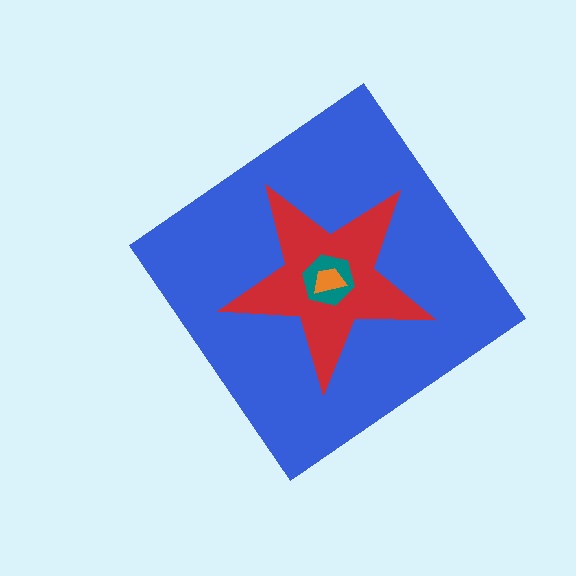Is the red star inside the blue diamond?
Yes.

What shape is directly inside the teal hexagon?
The orange trapezoid.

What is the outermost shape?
The blue diamond.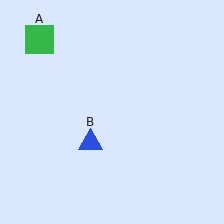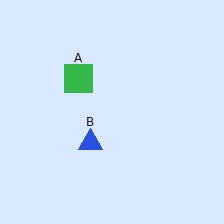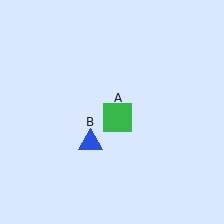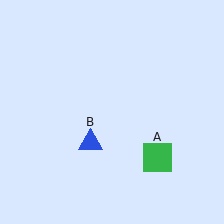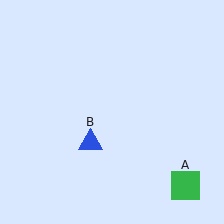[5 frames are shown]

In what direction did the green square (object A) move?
The green square (object A) moved down and to the right.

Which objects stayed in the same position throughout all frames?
Blue triangle (object B) remained stationary.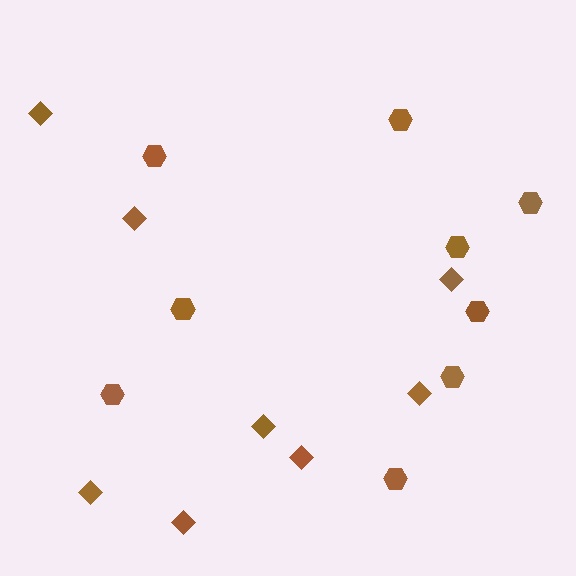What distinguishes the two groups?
There are 2 groups: one group of hexagons (9) and one group of diamonds (8).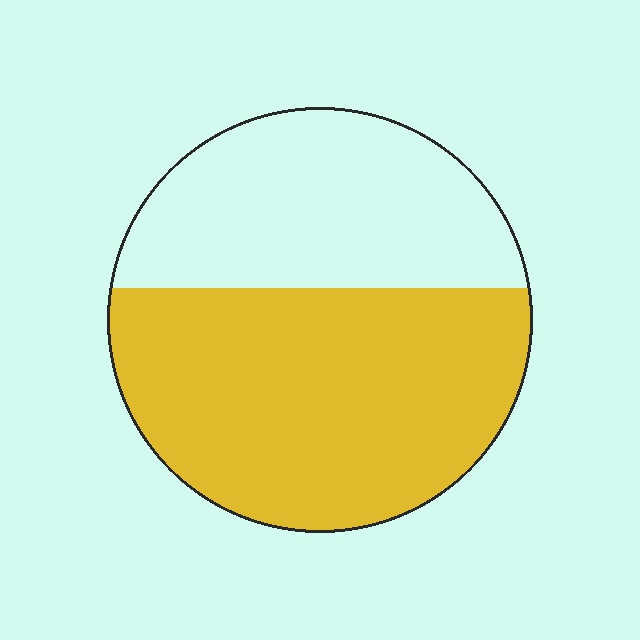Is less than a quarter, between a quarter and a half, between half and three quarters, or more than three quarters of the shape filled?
Between half and three quarters.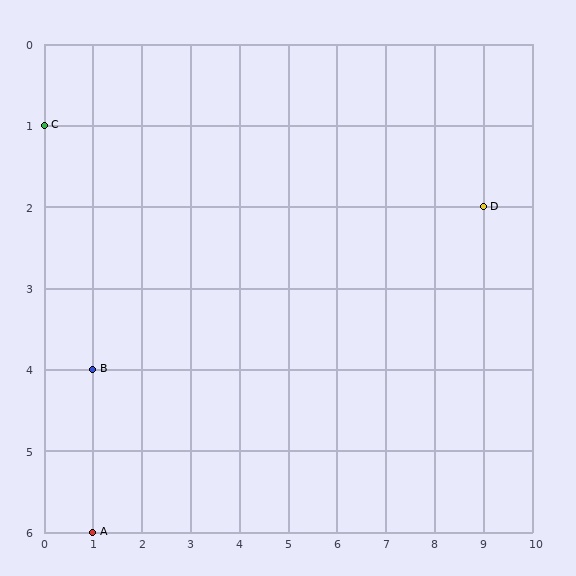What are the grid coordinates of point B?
Point B is at grid coordinates (1, 4).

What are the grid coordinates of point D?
Point D is at grid coordinates (9, 2).